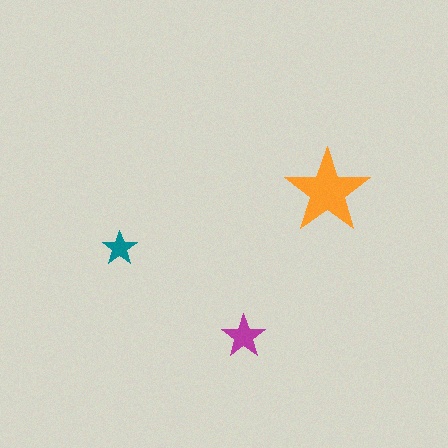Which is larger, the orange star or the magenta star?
The orange one.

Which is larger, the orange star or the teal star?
The orange one.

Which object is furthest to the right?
The orange star is rightmost.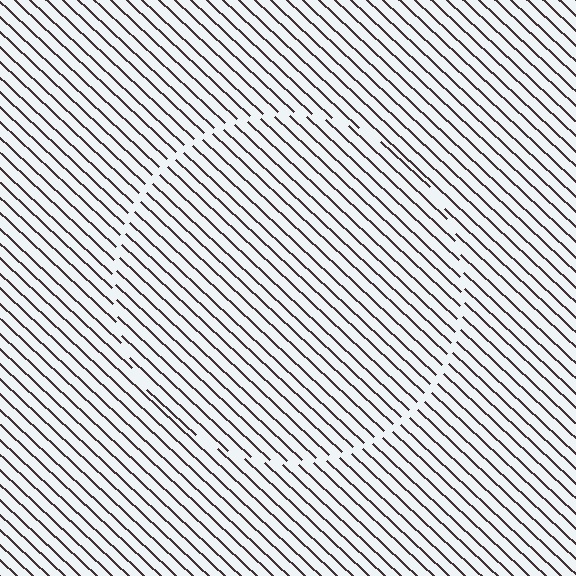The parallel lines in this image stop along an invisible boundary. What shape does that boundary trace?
An illusory circle. The interior of the shape contains the same grating, shifted by half a period — the contour is defined by the phase discontinuity where line-ends from the inner and outer gratings abut.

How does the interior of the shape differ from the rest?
The interior of the shape contains the same grating, shifted by half a period — the contour is defined by the phase discontinuity where line-ends from the inner and outer gratings abut.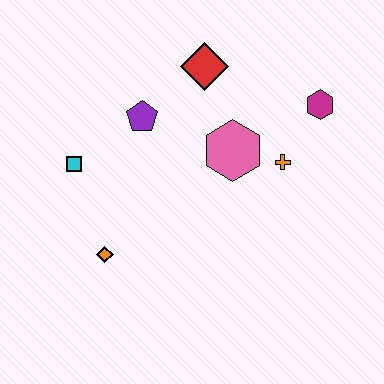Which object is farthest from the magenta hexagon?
The orange diamond is farthest from the magenta hexagon.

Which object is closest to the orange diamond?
The cyan square is closest to the orange diamond.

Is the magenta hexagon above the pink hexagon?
Yes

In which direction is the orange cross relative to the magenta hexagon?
The orange cross is below the magenta hexagon.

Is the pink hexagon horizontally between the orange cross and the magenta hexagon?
No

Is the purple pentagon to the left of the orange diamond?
No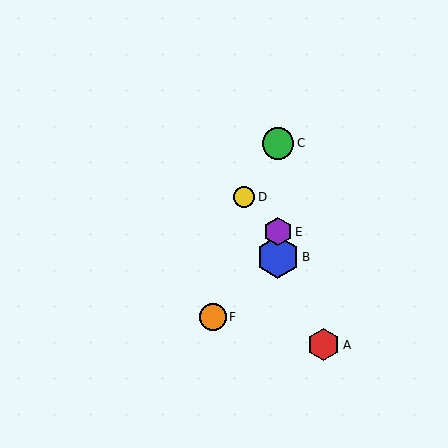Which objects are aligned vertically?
Objects B, C, E are aligned vertically.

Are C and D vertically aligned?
No, C is at x≈278 and D is at x≈244.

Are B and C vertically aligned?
Yes, both are at x≈278.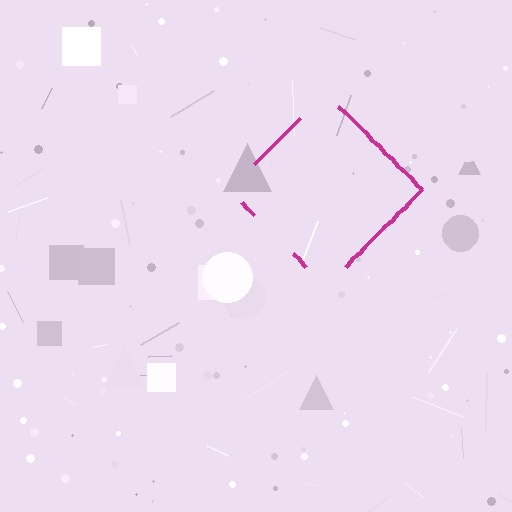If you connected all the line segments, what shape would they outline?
They would outline a diamond.